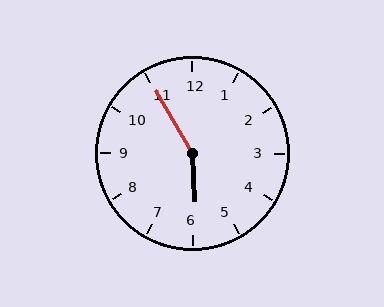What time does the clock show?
5:55.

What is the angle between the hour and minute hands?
Approximately 152 degrees.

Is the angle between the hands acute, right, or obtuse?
It is obtuse.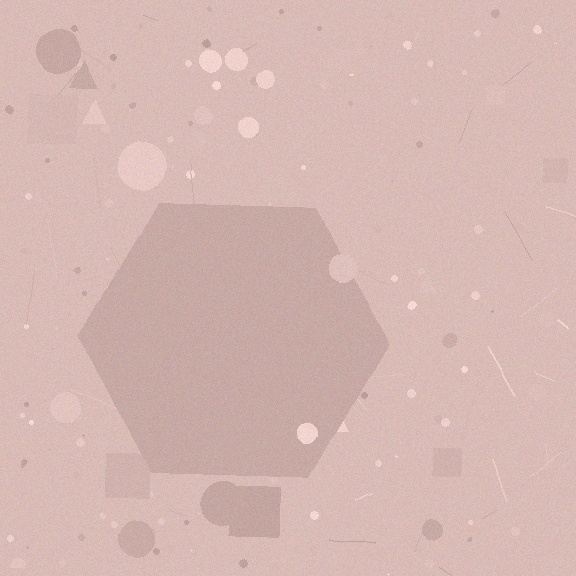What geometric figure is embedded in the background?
A hexagon is embedded in the background.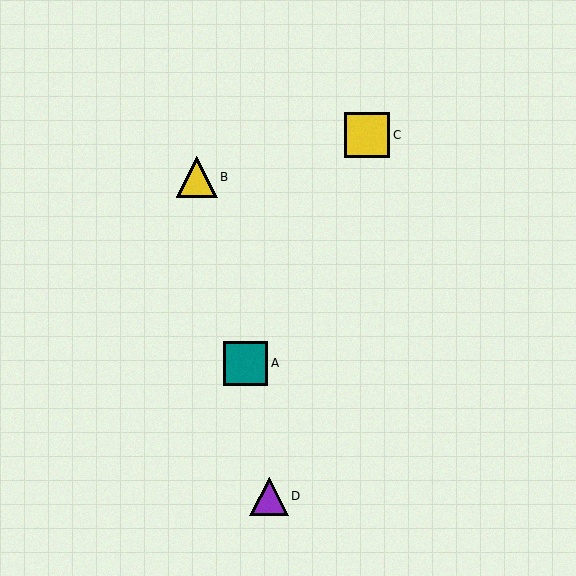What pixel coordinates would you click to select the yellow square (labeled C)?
Click at (367, 135) to select the yellow square C.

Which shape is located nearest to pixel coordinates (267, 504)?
The purple triangle (labeled D) at (269, 496) is nearest to that location.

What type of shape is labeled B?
Shape B is a yellow triangle.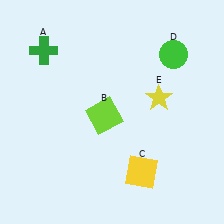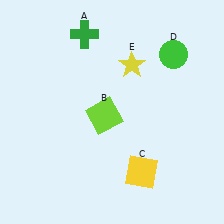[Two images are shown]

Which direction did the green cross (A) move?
The green cross (A) moved right.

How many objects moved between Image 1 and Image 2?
2 objects moved between the two images.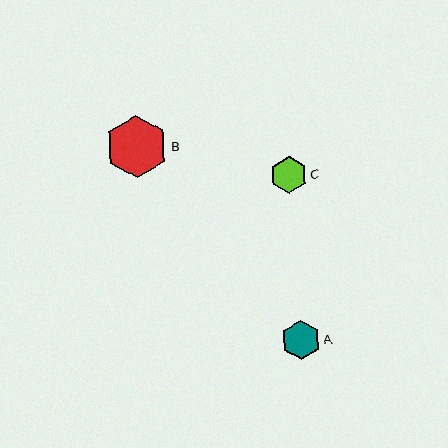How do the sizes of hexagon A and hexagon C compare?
Hexagon A and hexagon C are approximately the same size.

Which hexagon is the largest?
Hexagon B is the largest with a size of approximately 63 pixels.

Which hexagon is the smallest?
Hexagon C is the smallest with a size of approximately 37 pixels.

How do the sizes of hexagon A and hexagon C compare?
Hexagon A and hexagon C are approximately the same size.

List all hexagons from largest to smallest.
From largest to smallest: B, A, C.